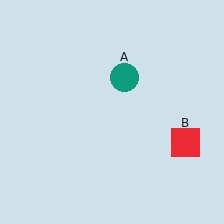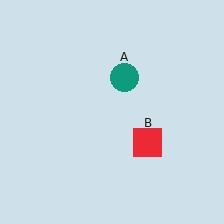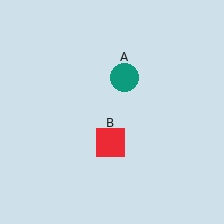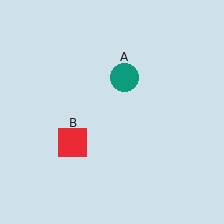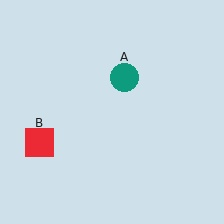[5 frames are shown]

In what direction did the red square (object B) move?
The red square (object B) moved left.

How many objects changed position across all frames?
1 object changed position: red square (object B).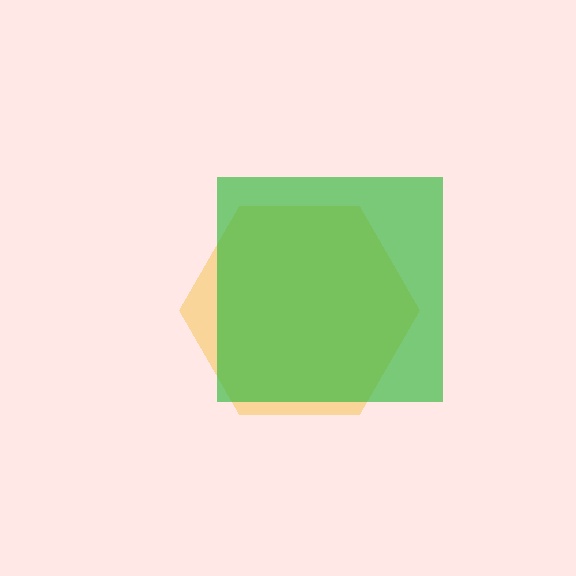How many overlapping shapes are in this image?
There are 2 overlapping shapes in the image.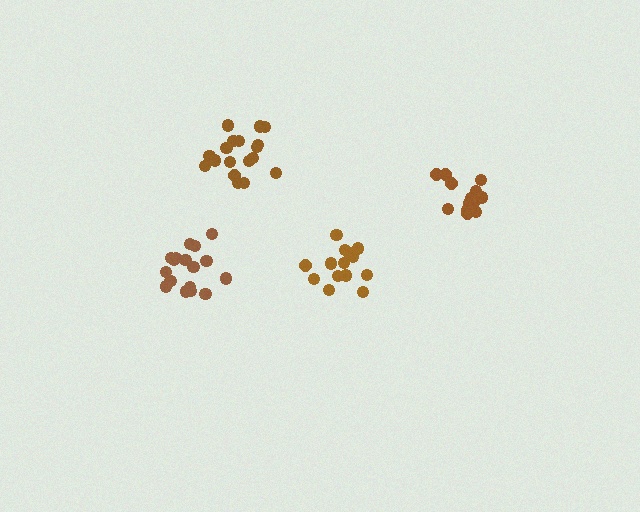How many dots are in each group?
Group 1: 14 dots, Group 2: 18 dots, Group 3: 13 dots, Group 4: 17 dots (62 total).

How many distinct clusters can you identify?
There are 4 distinct clusters.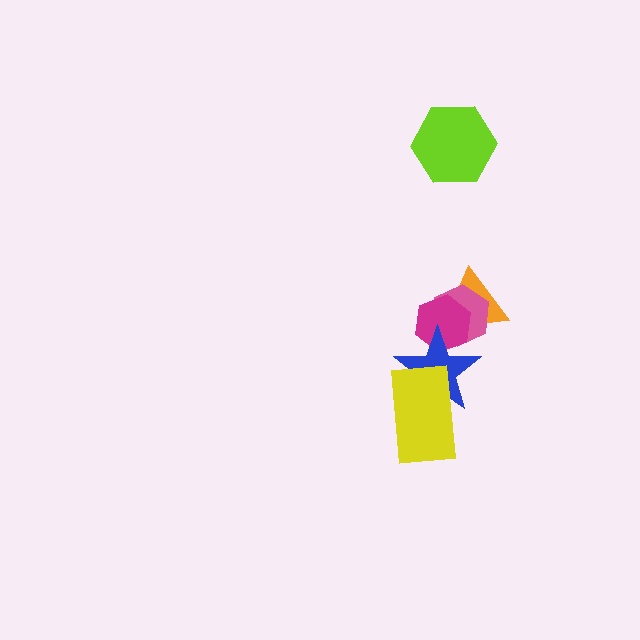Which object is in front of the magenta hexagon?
The blue star is in front of the magenta hexagon.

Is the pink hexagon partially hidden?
Yes, it is partially covered by another shape.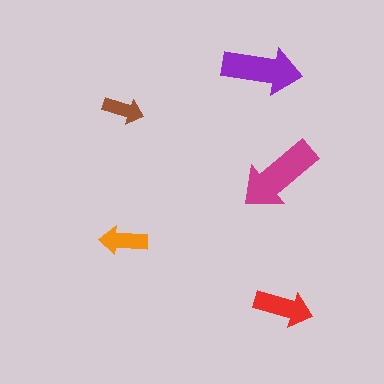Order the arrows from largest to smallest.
the magenta one, the purple one, the red one, the orange one, the brown one.